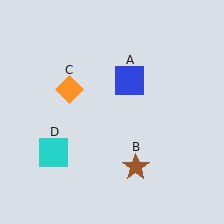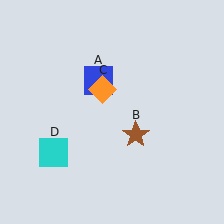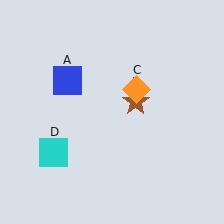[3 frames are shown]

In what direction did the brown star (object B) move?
The brown star (object B) moved up.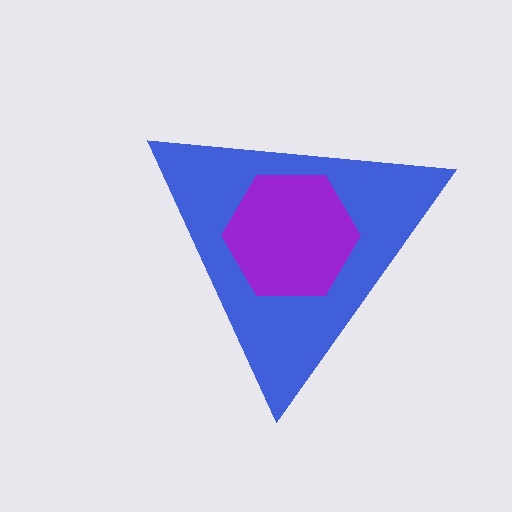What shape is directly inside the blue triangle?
The purple hexagon.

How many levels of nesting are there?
2.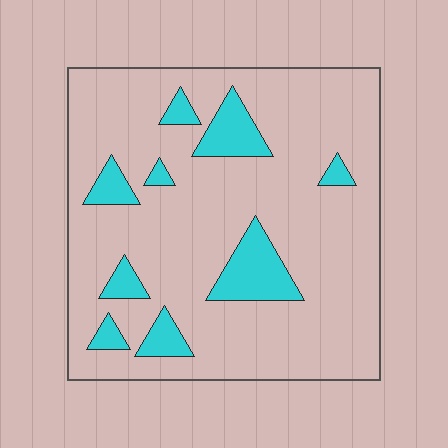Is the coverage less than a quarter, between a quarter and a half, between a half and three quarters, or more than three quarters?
Less than a quarter.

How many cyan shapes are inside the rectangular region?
9.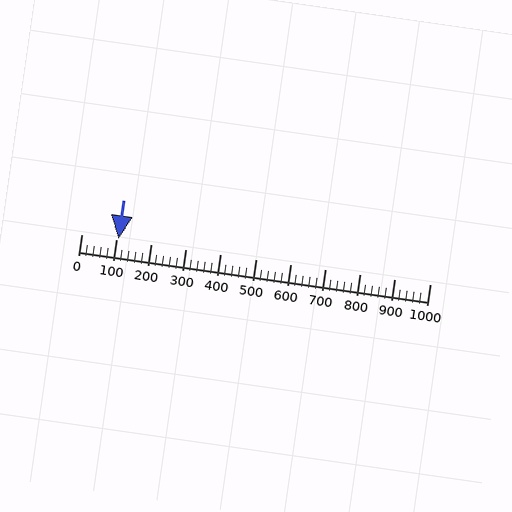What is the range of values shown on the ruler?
The ruler shows values from 0 to 1000.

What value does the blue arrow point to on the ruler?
The blue arrow points to approximately 105.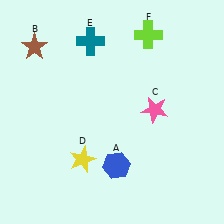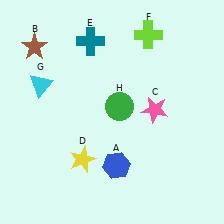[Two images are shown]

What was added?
A cyan triangle (G), a green circle (H) were added in Image 2.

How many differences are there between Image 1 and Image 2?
There are 2 differences between the two images.